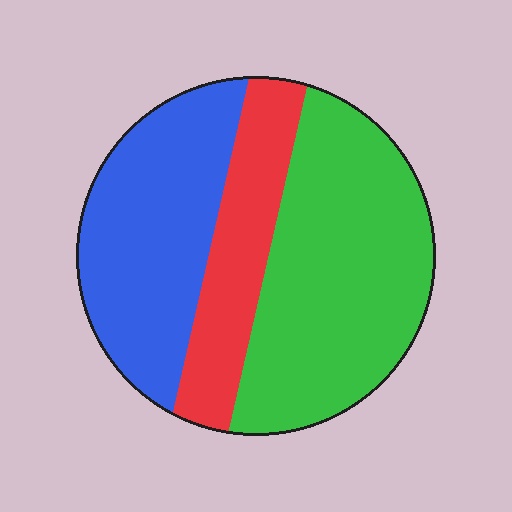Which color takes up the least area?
Red, at roughly 20%.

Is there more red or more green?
Green.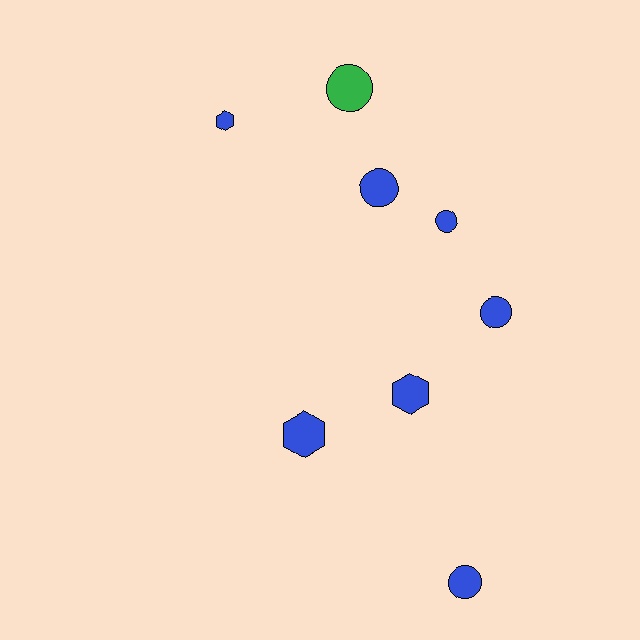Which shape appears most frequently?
Circle, with 5 objects.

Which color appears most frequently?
Blue, with 7 objects.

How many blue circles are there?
There are 4 blue circles.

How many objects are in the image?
There are 8 objects.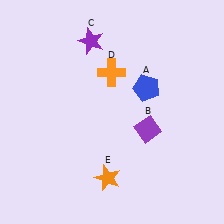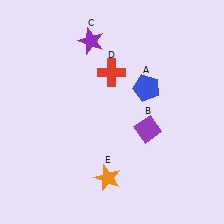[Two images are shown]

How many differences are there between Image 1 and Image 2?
There is 1 difference between the two images.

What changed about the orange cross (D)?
In Image 1, D is orange. In Image 2, it changed to red.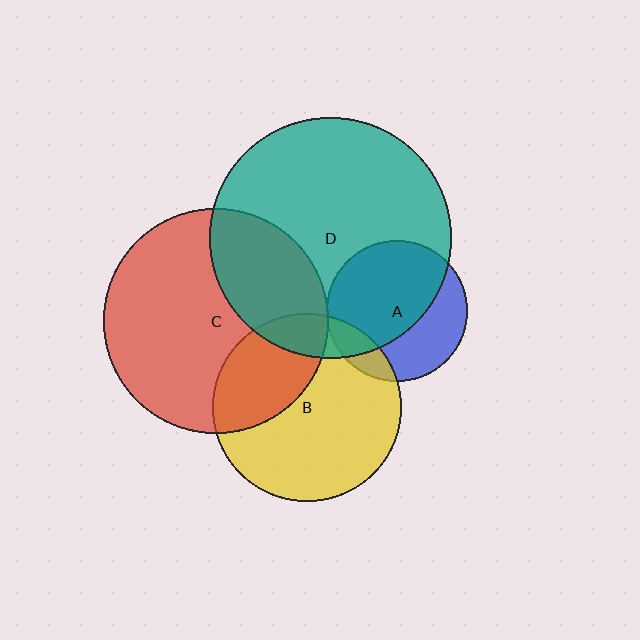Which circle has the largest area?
Circle D (teal).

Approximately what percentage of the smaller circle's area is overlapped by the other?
Approximately 65%.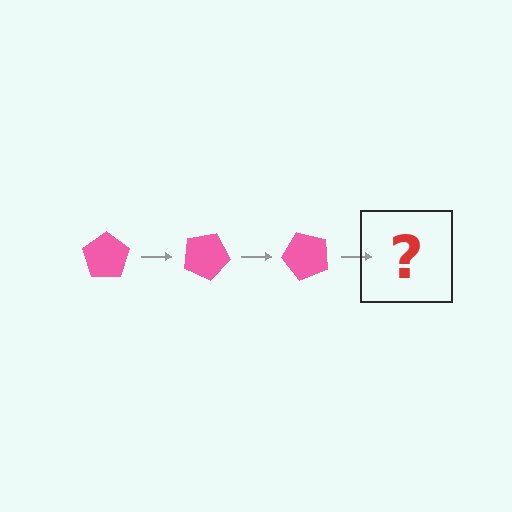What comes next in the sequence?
The next element should be a pink pentagon rotated 75 degrees.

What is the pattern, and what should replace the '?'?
The pattern is that the pentagon rotates 25 degrees each step. The '?' should be a pink pentagon rotated 75 degrees.